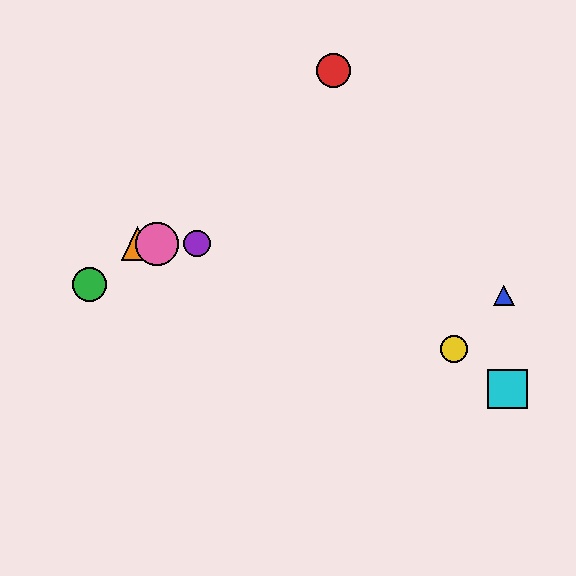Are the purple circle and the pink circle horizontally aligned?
Yes, both are at y≈244.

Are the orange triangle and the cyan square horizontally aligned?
No, the orange triangle is at y≈244 and the cyan square is at y≈389.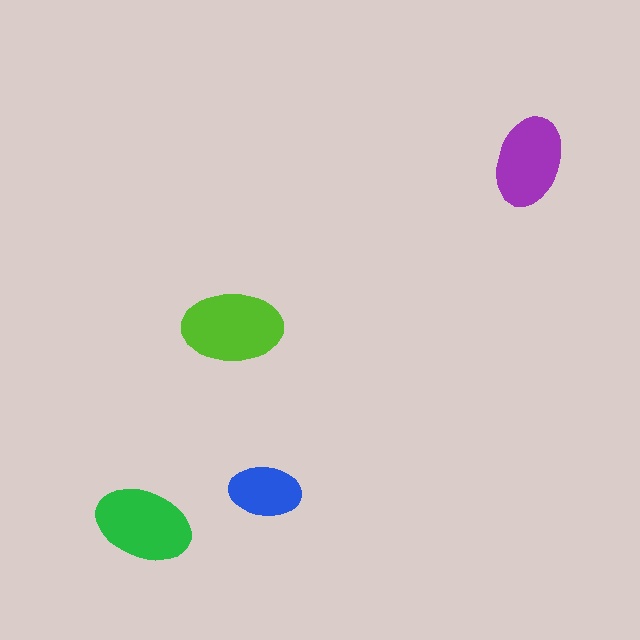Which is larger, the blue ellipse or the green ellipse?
The green one.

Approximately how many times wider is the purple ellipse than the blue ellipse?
About 1.5 times wider.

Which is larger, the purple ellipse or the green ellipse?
The green one.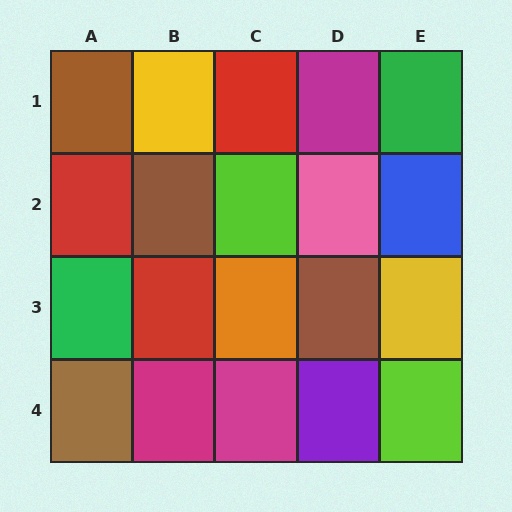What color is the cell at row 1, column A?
Brown.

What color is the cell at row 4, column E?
Lime.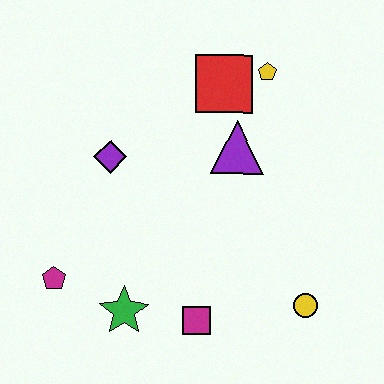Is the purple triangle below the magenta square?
No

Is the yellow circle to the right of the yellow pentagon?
Yes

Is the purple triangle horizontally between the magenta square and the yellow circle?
Yes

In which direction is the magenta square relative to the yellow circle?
The magenta square is to the left of the yellow circle.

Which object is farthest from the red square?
The magenta pentagon is farthest from the red square.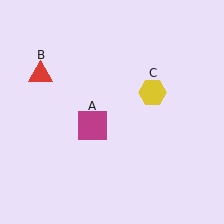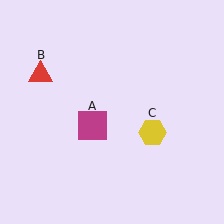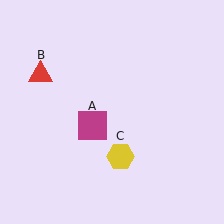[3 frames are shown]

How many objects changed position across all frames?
1 object changed position: yellow hexagon (object C).